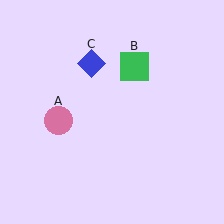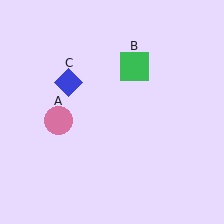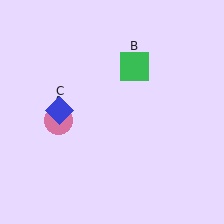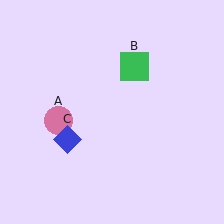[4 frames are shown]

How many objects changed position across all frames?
1 object changed position: blue diamond (object C).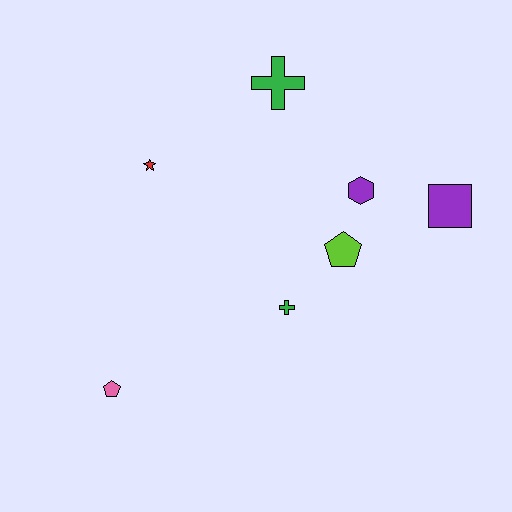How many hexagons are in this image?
There is 1 hexagon.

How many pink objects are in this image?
There is 1 pink object.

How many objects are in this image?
There are 7 objects.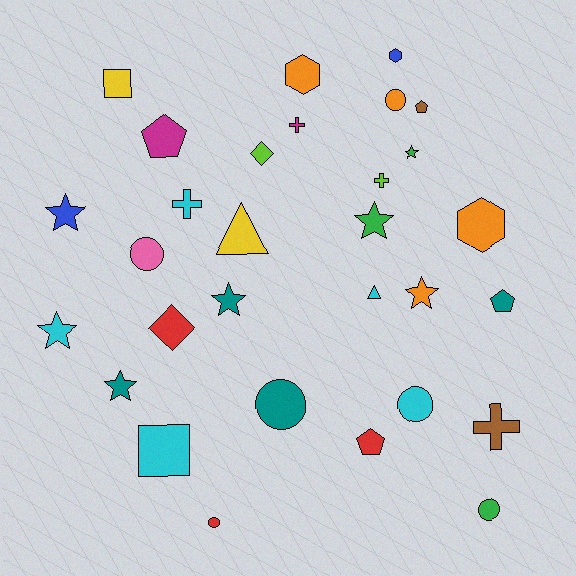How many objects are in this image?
There are 30 objects.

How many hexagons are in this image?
There are 3 hexagons.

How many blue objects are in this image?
There are 2 blue objects.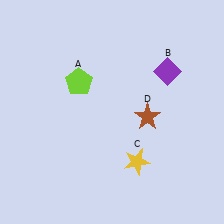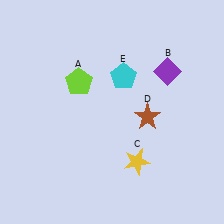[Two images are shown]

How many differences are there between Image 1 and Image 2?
There is 1 difference between the two images.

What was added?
A cyan pentagon (E) was added in Image 2.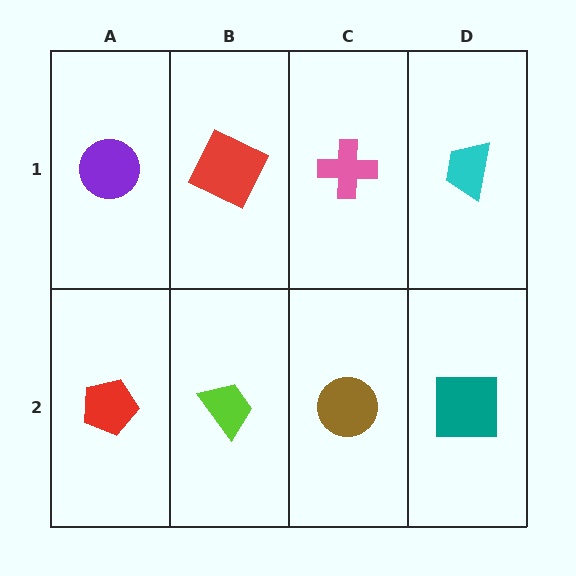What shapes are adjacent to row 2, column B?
A red square (row 1, column B), a red pentagon (row 2, column A), a brown circle (row 2, column C).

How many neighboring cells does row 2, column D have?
2.